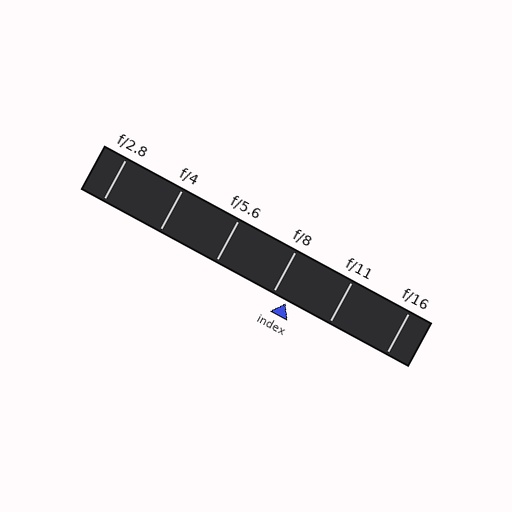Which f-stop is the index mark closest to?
The index mark is closest to f/8.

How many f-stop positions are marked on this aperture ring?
There are 6 f-stop positions marked.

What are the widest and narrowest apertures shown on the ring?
The widest aperture shown is f/2.8 and the narrowest is f/16.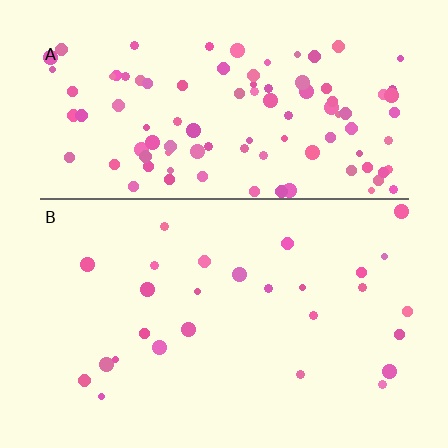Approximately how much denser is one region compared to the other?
Approximately 3.8× — region A over region B.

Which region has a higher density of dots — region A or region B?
A (the top).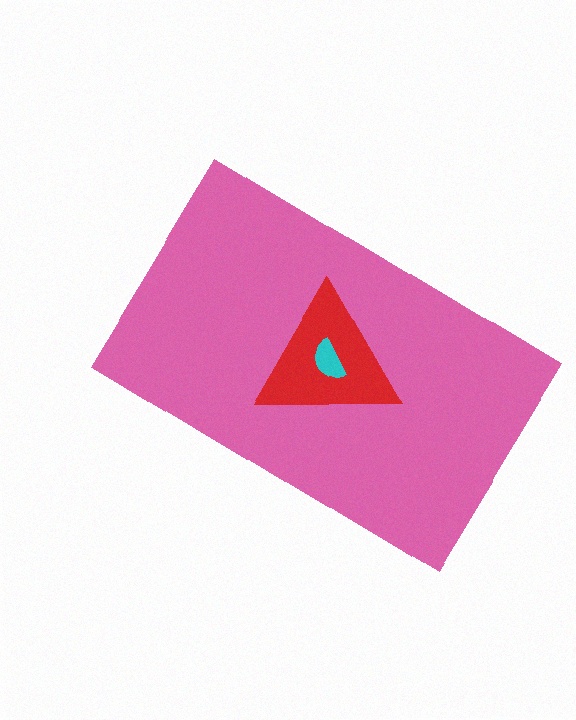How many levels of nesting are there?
3.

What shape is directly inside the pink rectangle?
The red triangle.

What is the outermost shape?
The pink rectangle.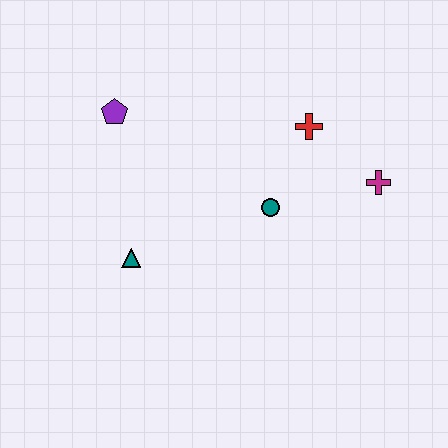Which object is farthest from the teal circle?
The purple pentagon is farthest from the teal circle.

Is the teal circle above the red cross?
No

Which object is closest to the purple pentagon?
The teal triangle is closest to the purple pentagon.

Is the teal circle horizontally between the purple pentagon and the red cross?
Yes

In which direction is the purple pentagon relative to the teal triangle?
The purple pentagon is above the teal triangle.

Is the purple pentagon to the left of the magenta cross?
Yes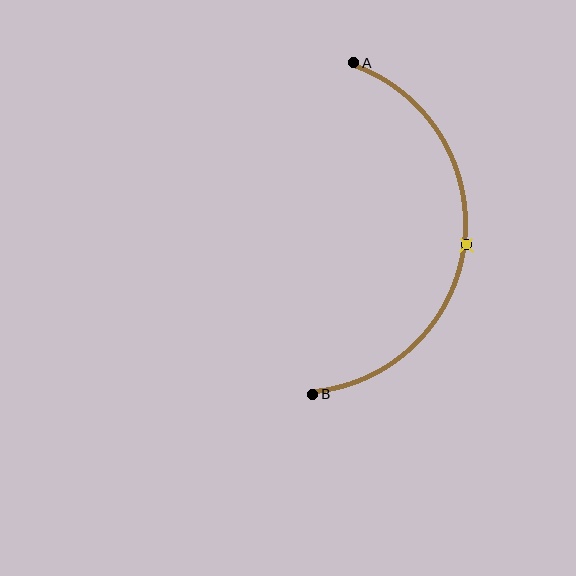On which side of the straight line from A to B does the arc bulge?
The arc bulges to the right of the straight line connecting A and B.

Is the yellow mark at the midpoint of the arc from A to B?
Yes. The yellow mark lies on the arc at equal arc-length from both A and B — it is the arc midpoint.